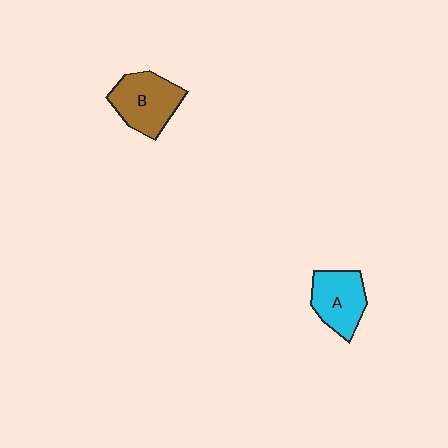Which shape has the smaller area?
Shape A (cyan).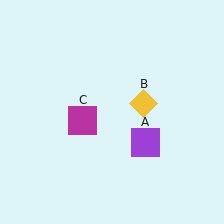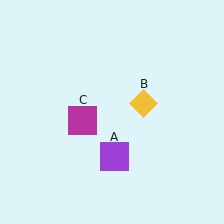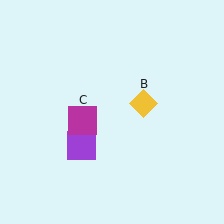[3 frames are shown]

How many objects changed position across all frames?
1 object changed position: purple square (object A).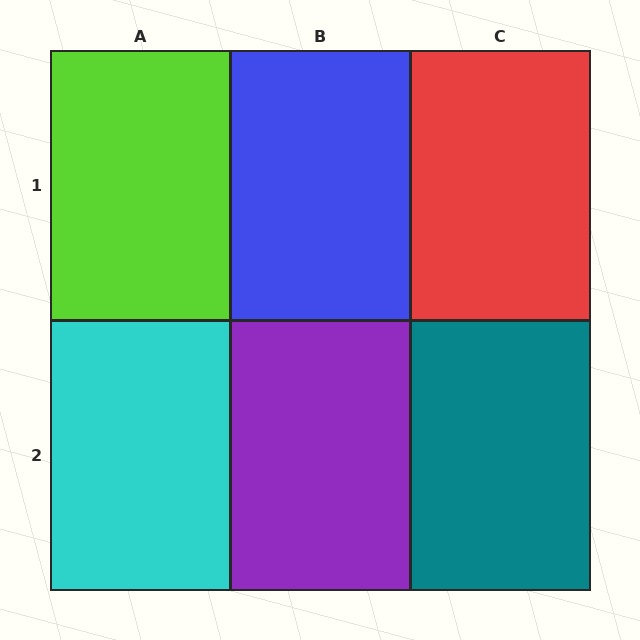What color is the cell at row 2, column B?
Purple.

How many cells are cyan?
1 cell is cyan.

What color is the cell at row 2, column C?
Teal.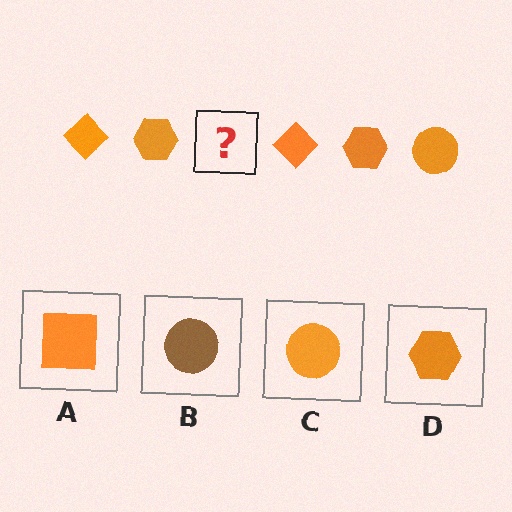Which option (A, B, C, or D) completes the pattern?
C.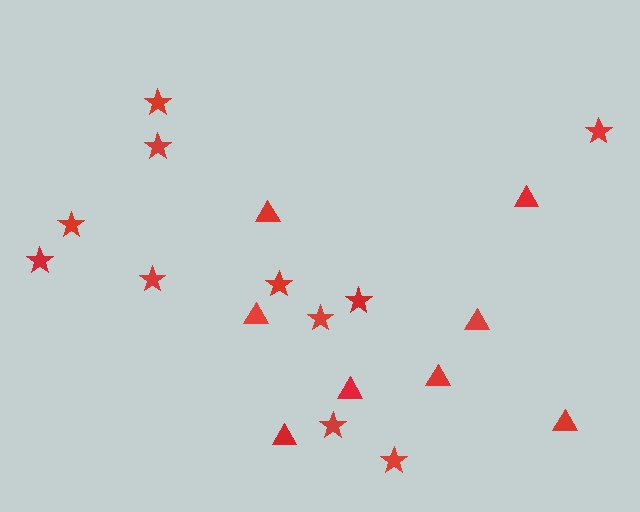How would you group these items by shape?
There are 2 groups: one group of triangles (8) and one group of stars (11).